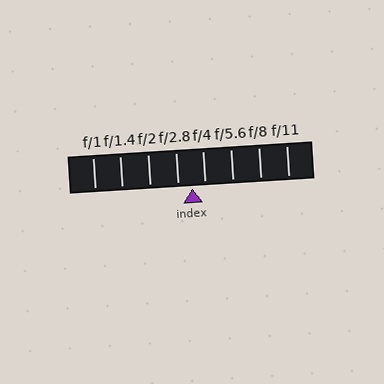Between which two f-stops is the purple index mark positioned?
The index mark is between f/2.8 and f/4.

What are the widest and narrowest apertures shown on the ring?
The widest aperture shown is f/1 and the narrowest is f/11.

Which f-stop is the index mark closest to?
The index mark is closest to f/4.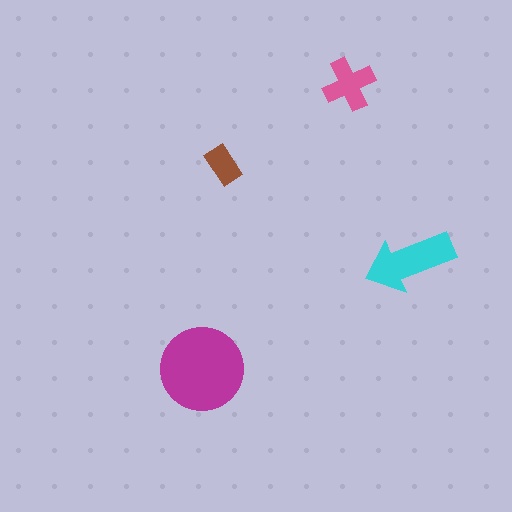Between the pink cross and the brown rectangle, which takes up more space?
The pink cross.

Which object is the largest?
The magenta circle.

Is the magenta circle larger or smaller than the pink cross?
Larger.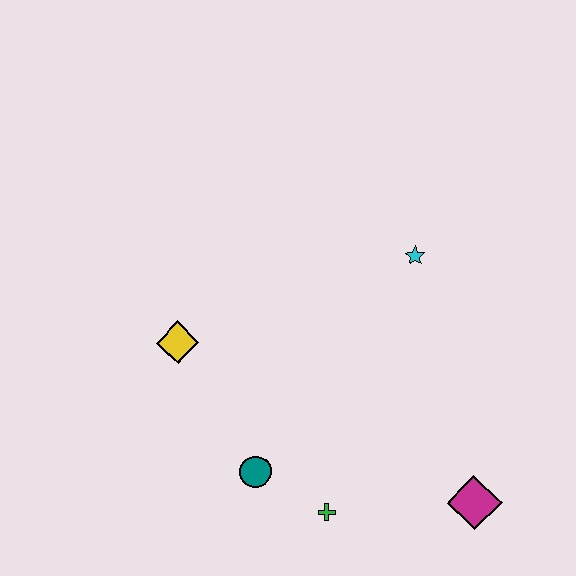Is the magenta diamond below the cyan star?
Yes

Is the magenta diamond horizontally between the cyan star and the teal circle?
No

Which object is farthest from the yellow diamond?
The magenta diamond is farthest from the yellow diamond.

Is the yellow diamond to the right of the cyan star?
No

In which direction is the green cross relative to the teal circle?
The green cross is to the right of the teal circle.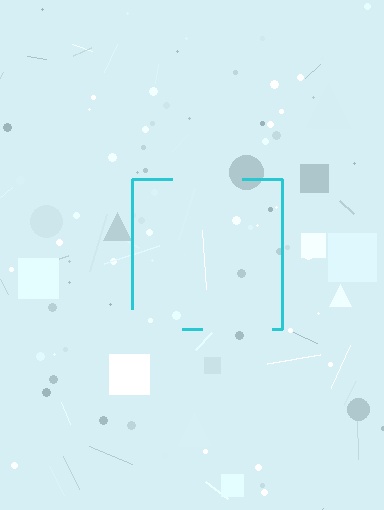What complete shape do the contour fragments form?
The contour fragments form a square.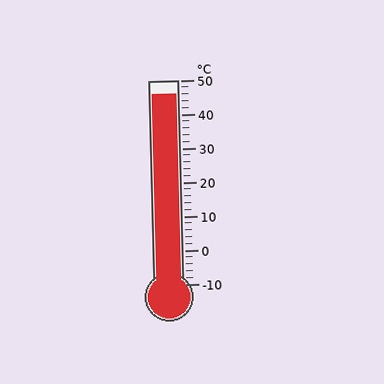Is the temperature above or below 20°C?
The temperature is above 20°C.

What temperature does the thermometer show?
The thermometer shows approximately 46°C.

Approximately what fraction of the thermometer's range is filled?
The thermometer is filled to approximately 95% of its range.